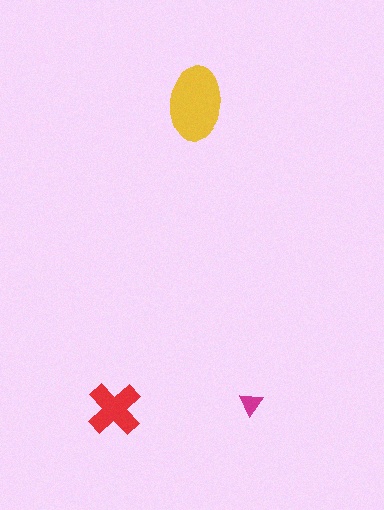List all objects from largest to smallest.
The yellow ellipse, the red cross, the magenta triangle.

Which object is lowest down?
The red cross is bottommost.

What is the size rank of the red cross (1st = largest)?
2nd.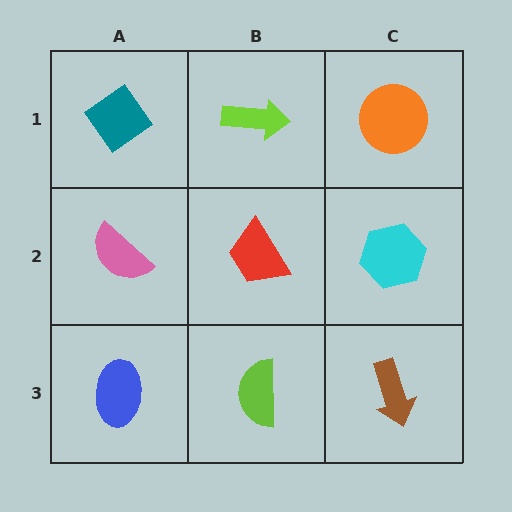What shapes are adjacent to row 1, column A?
A pink semicircle (row 2, column A), a lime arrow (row 1, column B).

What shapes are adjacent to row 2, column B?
A lime arrow (row 1, column B), a lime semicircle (row 3, column B), a pink semicircle (row 2, column A), a cyan hexagon (row 2, column C).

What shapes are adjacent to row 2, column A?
A teal diamond (row 1, column A), a blue ellipse (row 3, column A), a red trapezoid (row 2, column B).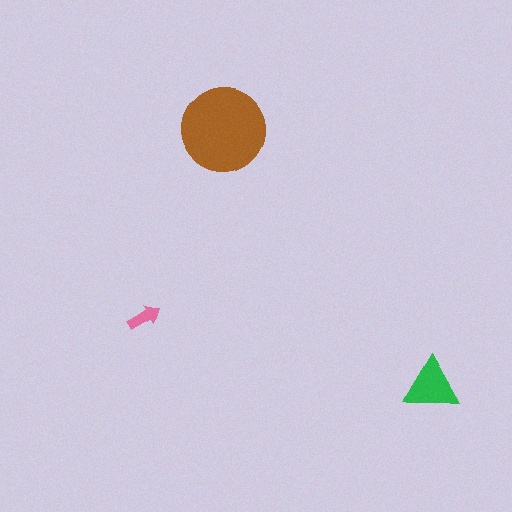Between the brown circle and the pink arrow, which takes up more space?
The brown circle.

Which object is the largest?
The brown circle.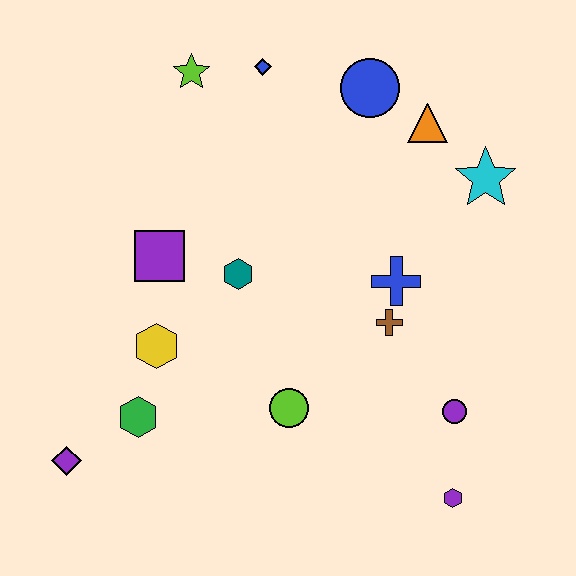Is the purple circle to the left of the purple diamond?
No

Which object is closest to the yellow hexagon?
The green hexagon is closest to the yellow hexagon.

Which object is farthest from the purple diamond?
The cyan star is farthest from the purple diamond.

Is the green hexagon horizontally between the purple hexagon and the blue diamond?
No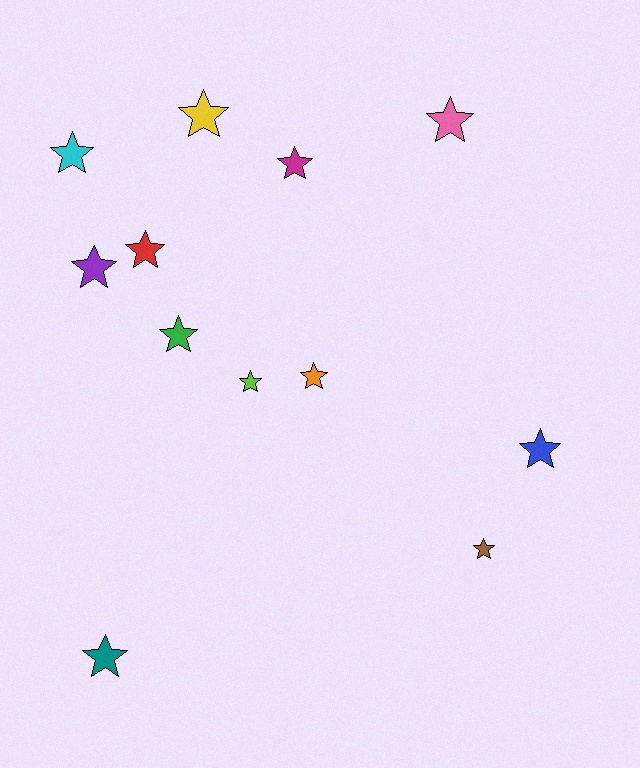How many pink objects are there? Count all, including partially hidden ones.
There is 1 pink object.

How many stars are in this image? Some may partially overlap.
There are 12 stars.